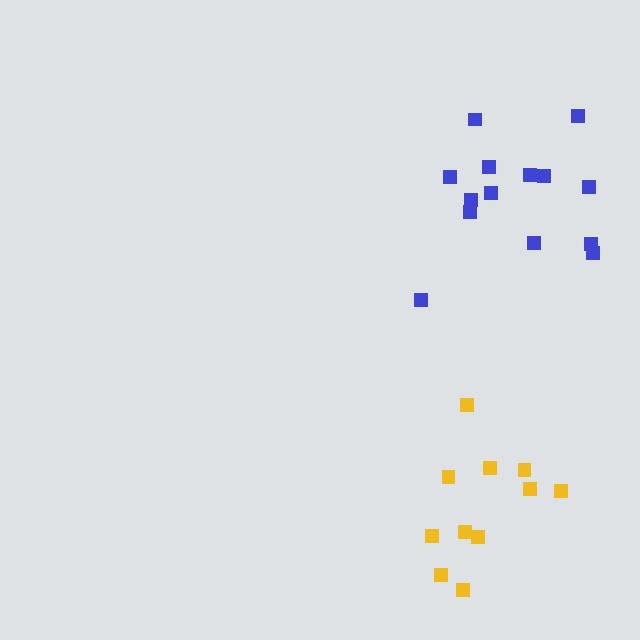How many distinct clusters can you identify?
There are 2 distinct clusters.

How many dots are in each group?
Group 1: 14 dots, Group 2: 11 dots (25 total).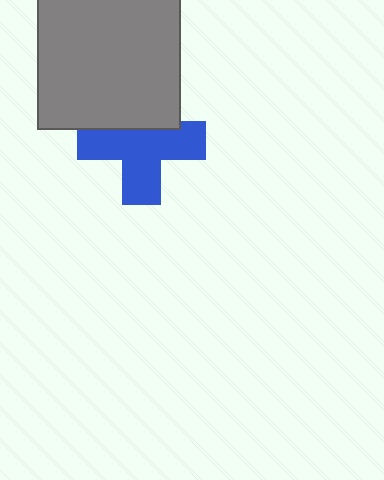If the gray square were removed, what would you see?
You would see the complete blue cross.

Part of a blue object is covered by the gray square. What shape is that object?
It is a cross.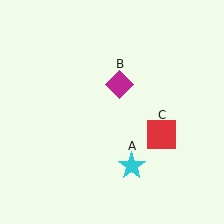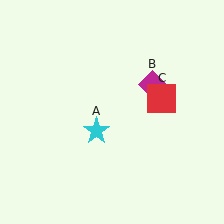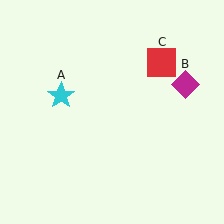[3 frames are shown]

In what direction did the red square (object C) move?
The red square (object C) moved up.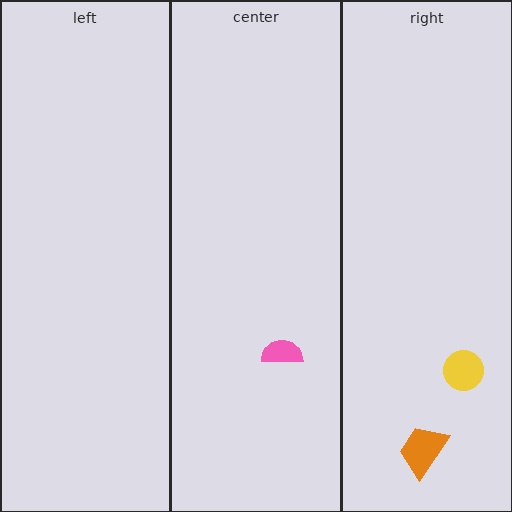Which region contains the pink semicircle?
The center region.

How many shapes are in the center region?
1.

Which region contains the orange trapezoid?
The right region.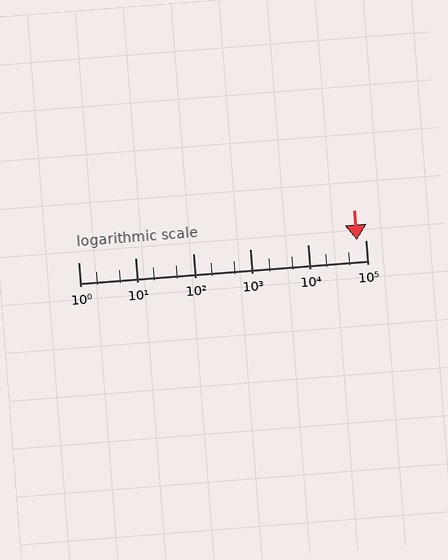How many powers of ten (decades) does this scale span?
The scale spans 5 decades, from 1 to 100000.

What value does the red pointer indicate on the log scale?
The pointer indicates approximately 71000.